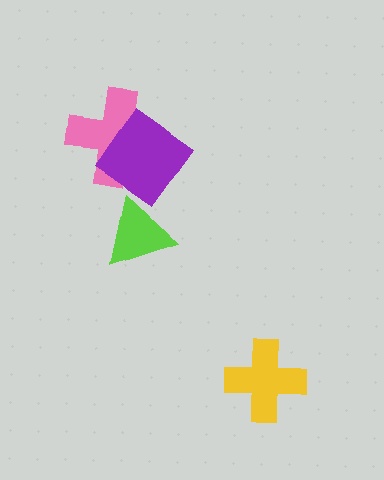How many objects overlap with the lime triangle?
1 object overlaps with the lime triangle.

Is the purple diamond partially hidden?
No, no other shape covers it.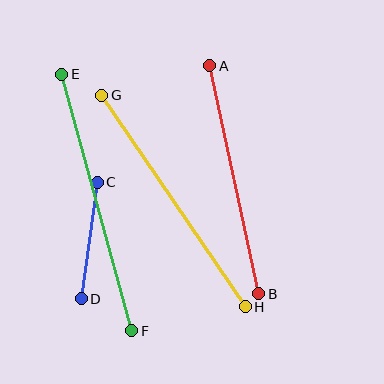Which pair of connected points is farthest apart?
Points E and F are farthest apart.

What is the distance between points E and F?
The distance is approximately 266 pixels.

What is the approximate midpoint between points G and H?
The midpoint is at approximately (174, 201) pixels.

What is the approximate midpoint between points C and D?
The midpoint is at approximately (89, 240) pixels.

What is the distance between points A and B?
The distance is approximately 234 pixels.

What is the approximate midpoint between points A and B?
The midpoint is at approximately (234, 180) pixels.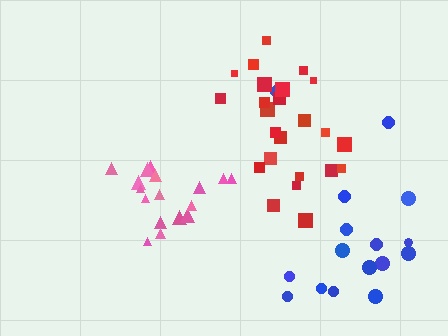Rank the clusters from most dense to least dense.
pink, red, blue.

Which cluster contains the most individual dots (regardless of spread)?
Red (24).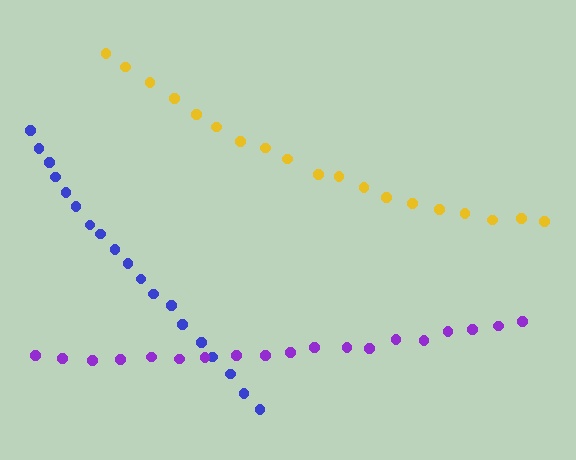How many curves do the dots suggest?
There are 3 distinct paths.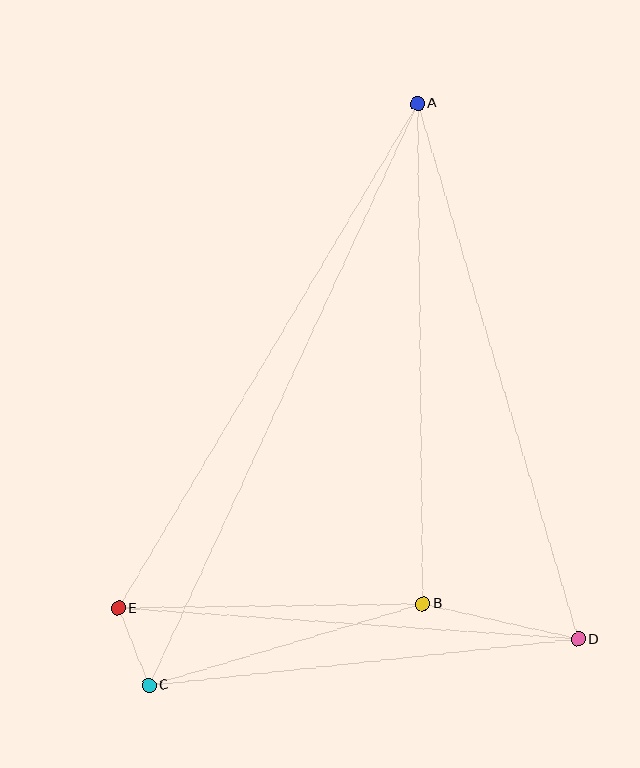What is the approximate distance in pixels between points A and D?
The distance between A and D is approximately 559 pixels.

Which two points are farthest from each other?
Points A and C are farthest from each other.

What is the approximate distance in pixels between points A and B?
The distance between A and B is approximately 500 pixels.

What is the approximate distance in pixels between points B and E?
The distance between B and E is approximately 305 pixels.